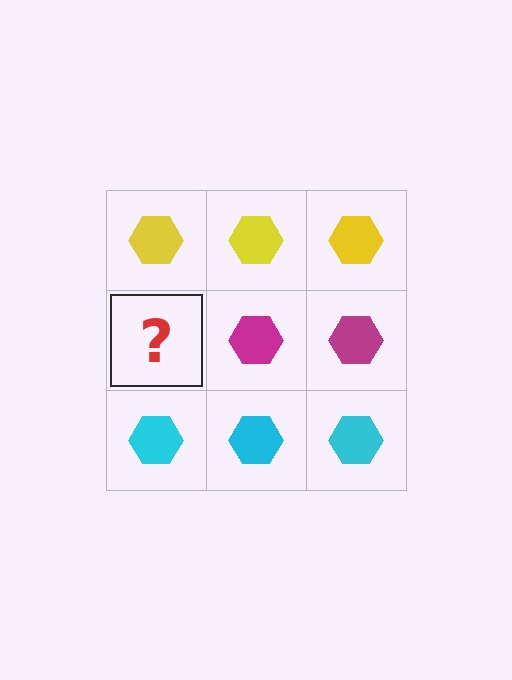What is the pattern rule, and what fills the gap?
The rule is that each row has a consistent color. The gap should be filled with a magenta hexagon.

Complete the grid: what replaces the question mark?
The question mark should be replaced with a magenta hexagon.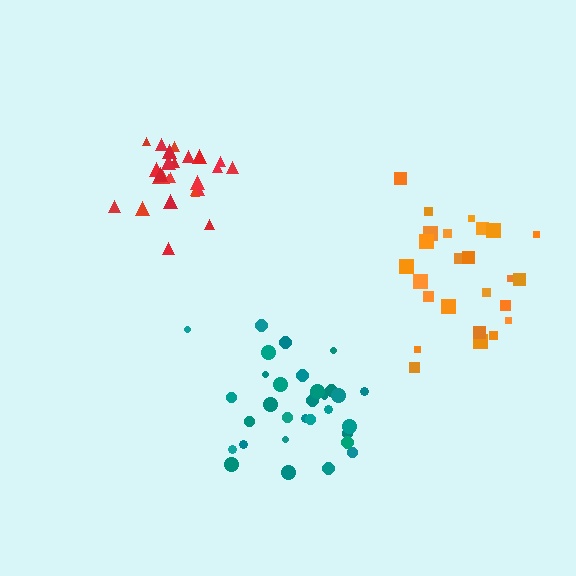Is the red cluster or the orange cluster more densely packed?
Red.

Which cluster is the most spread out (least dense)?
Orange.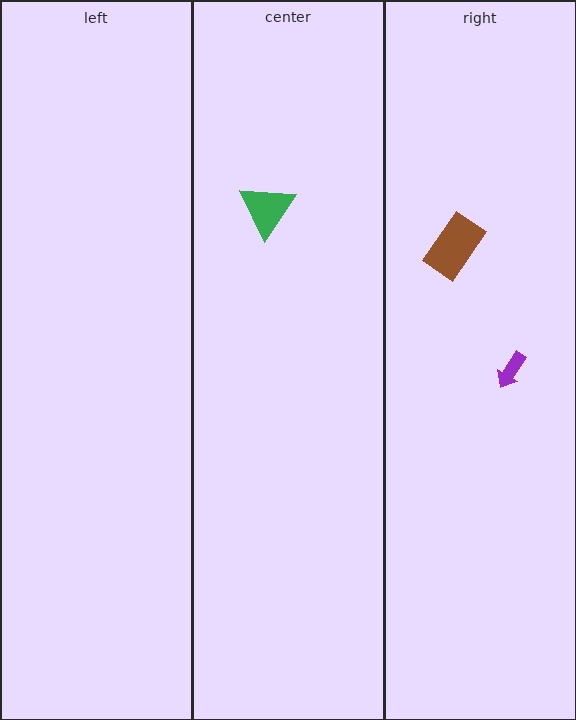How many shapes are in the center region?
1.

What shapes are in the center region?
The green triangle.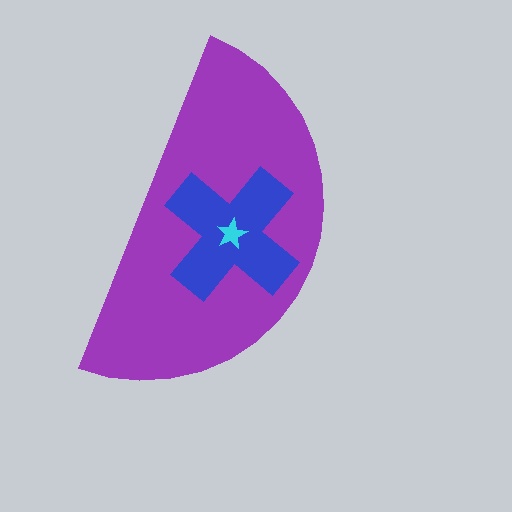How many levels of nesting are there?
3.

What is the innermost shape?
The cyan star.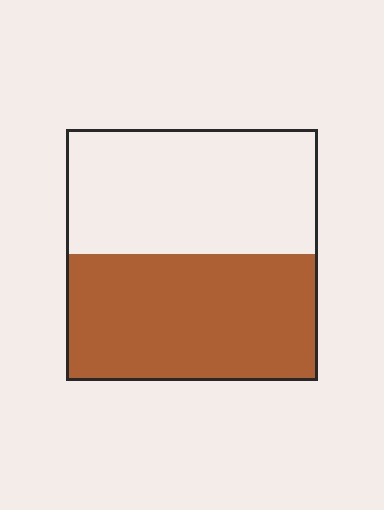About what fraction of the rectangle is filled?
About one half (1/2).